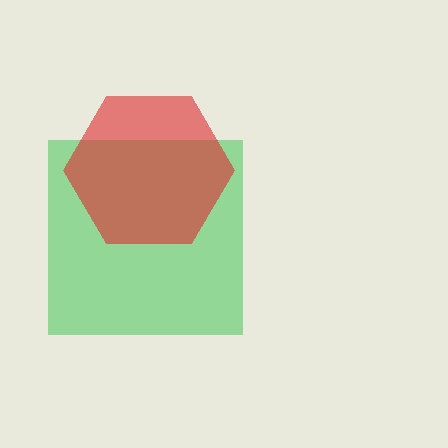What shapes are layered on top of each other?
The layered shapes are: a green square, a red hexagon.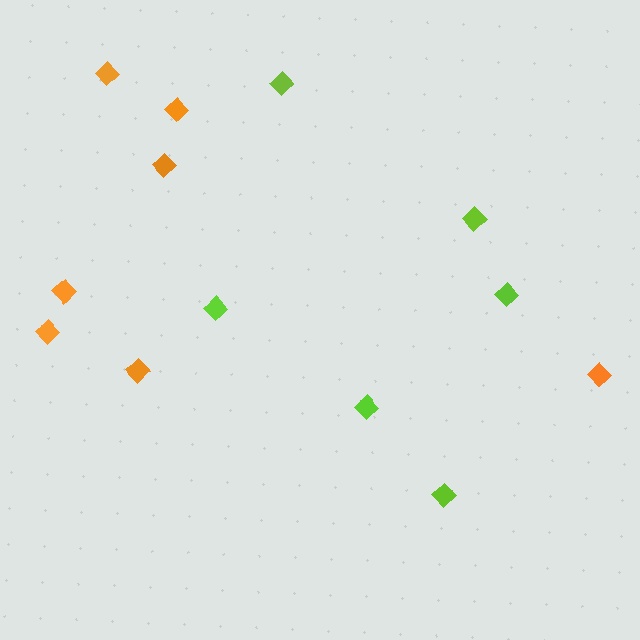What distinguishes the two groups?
There are 2 groups: one group of lime diamonds (6) and one group of orange diamonds (7).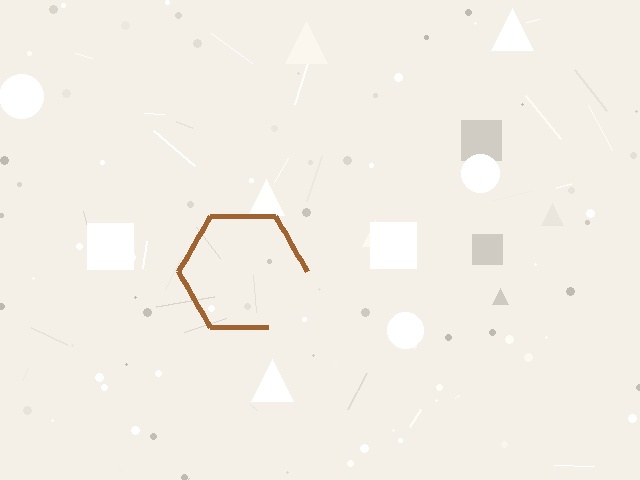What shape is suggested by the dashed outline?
The dashed outline suggests a hexagon.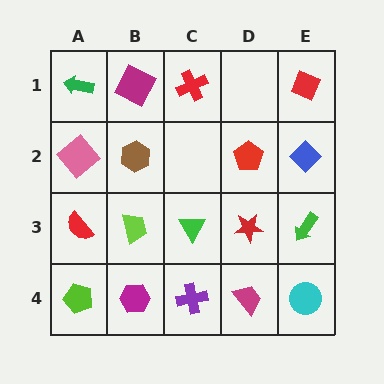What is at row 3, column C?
A green triangle.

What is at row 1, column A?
A green arrow.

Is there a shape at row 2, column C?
No, that cell is empty.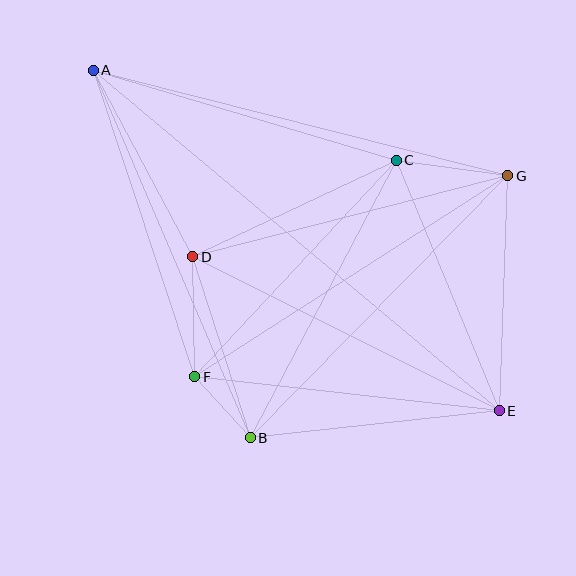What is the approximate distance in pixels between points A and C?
The distance between A and C is approximately 316 pixels.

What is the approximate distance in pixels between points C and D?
The distance between C and D is approximately 225 pixels.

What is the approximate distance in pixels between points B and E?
The distance between B and E is approximately 250 pixels.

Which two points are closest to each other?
Points B and F are closest to each other.